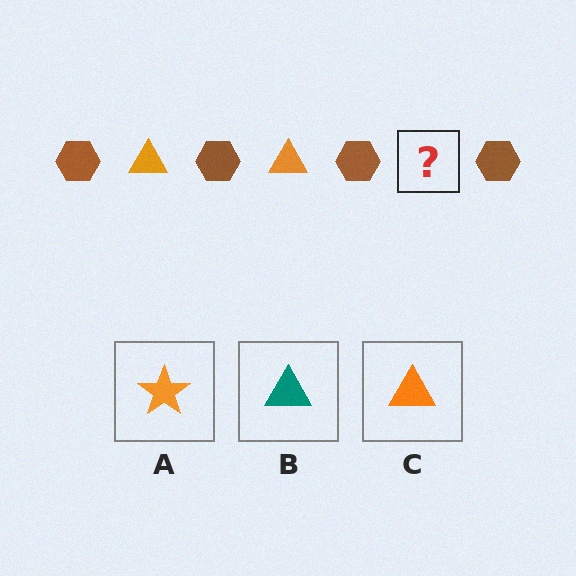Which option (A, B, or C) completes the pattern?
C.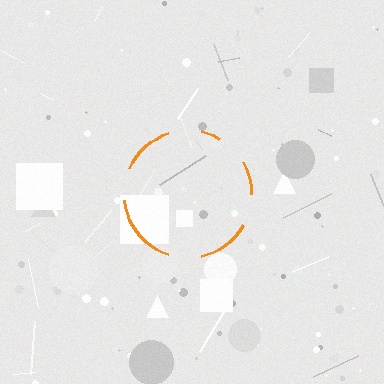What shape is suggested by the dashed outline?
The dashed outline suggests a circle.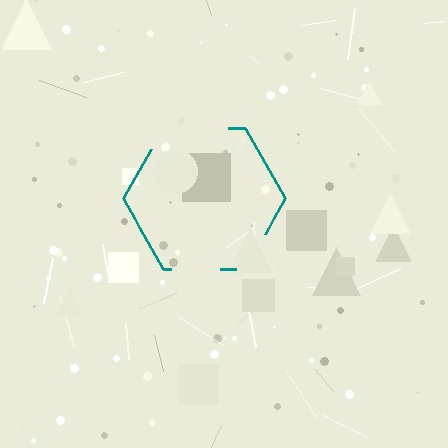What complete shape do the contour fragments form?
The contour fragments form a hexagon.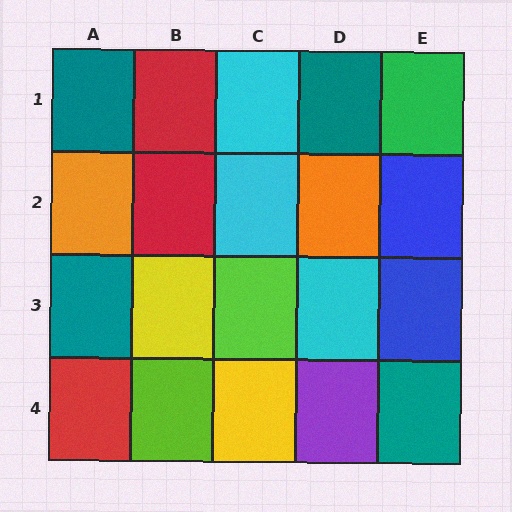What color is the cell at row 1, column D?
Teal.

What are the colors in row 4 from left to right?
Red, lime, yellow, purple, teal.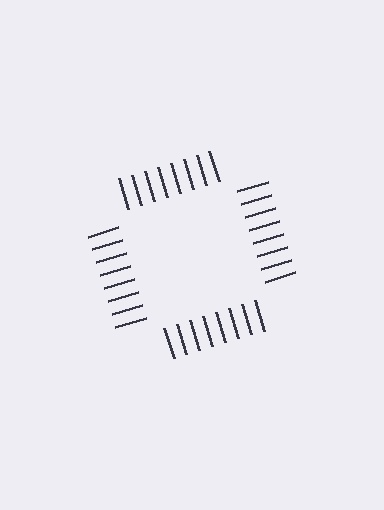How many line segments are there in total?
32 — 8 along each of the 4 edges.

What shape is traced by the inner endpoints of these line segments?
An illusory square — the line segments terminate on its edges but no continuous stroke is drawn.